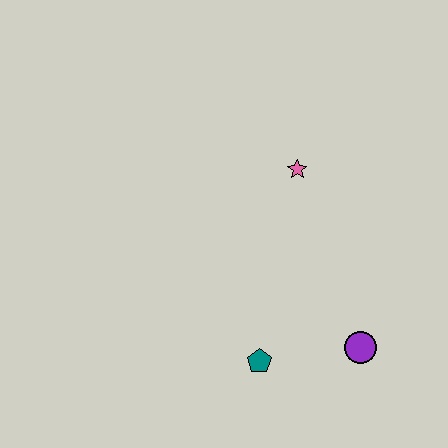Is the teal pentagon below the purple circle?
Yes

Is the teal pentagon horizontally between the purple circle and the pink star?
No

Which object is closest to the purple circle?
The teal pentagon is closest to the purple circle.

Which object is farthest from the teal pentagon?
The pink star is farthest from the teal pentagon.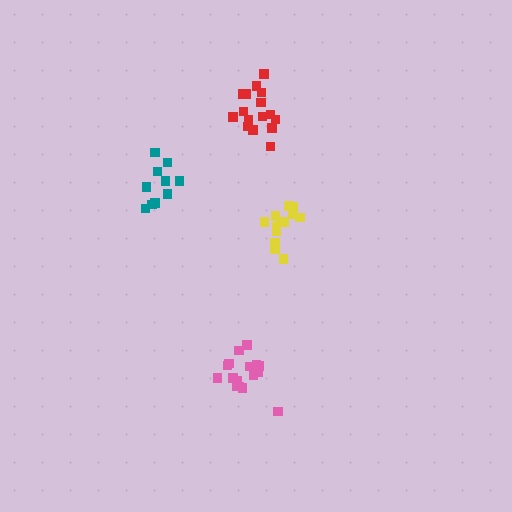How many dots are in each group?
Group 1: 16 dots, Group 2: 16 dots, Group 3: 10 dots, Group 4: 14 dots (56 total).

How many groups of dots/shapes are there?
There are 4 groups.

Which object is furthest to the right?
The yellow cluster is rightmost.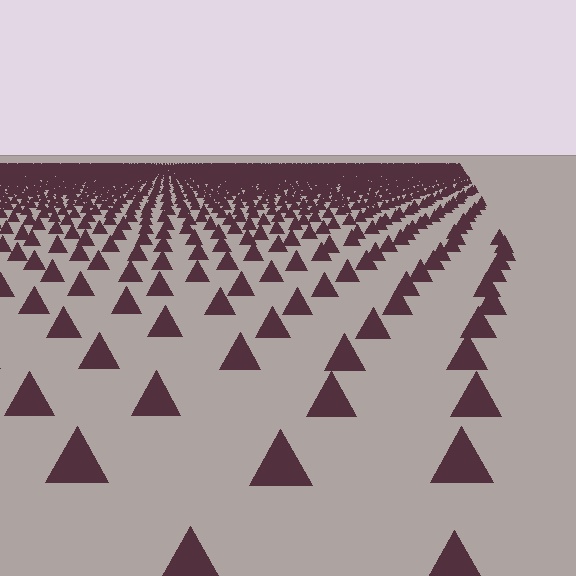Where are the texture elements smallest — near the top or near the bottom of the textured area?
Near the top.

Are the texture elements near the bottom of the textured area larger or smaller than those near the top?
Larger. Near the bottom, elements are closer to the viewer and appear at a bigger on-screen size.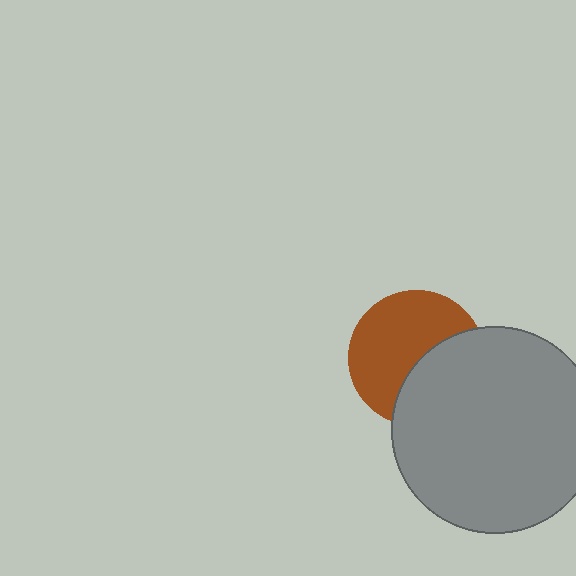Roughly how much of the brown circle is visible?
About half of it is visible (roughly 59%).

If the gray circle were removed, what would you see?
You would see the complete brown circle.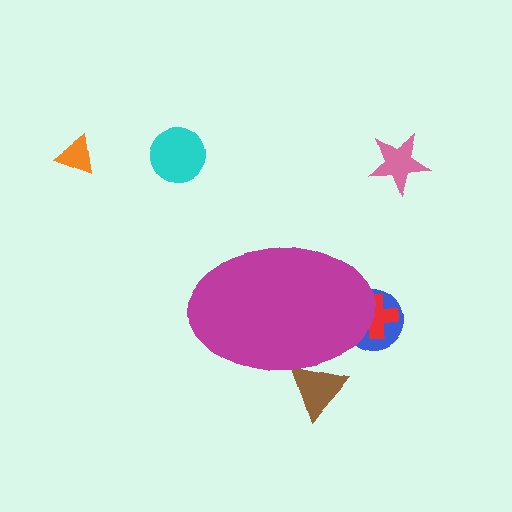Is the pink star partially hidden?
No, the pink star is fully visible.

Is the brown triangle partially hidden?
Yes, the brown triangle is partially hidden behind the magenta ellipse.